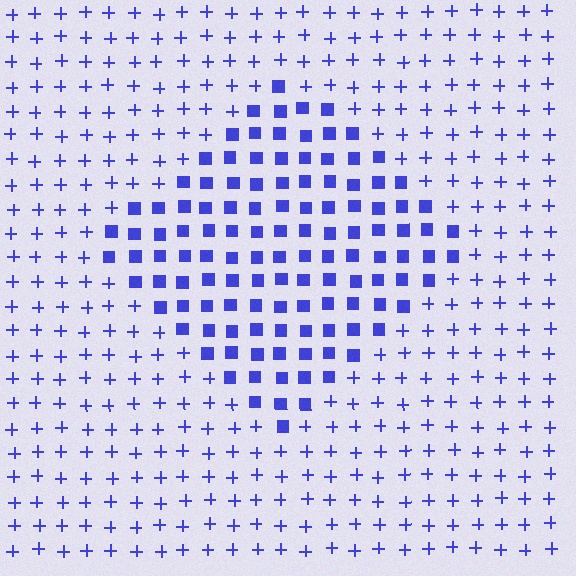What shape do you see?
I see a diamond.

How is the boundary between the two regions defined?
The boundary is defined by a change in element shape: squares inside vs. plus signs outside. All elements share the same color and spacing.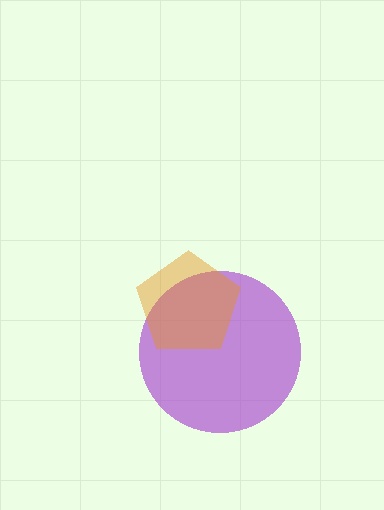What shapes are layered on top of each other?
The layered shapes are: a purple circle, an orange pentagon.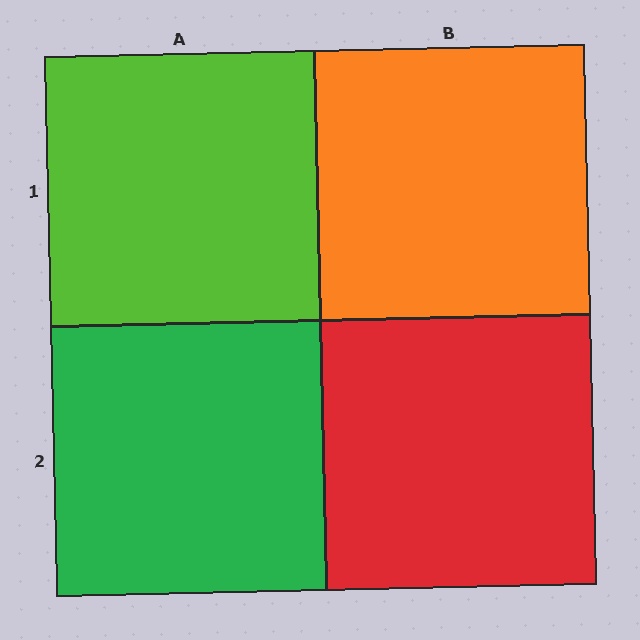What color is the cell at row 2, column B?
Red.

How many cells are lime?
1 cell is lime.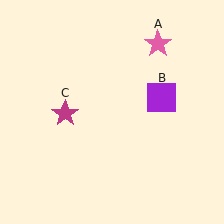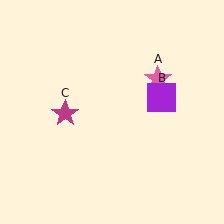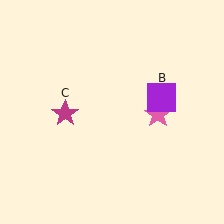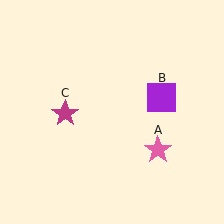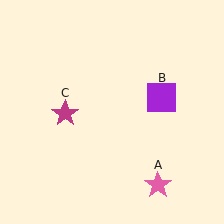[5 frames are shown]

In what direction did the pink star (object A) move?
The pink star (object A) moved down.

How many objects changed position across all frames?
1 object changed position: pink star (object A).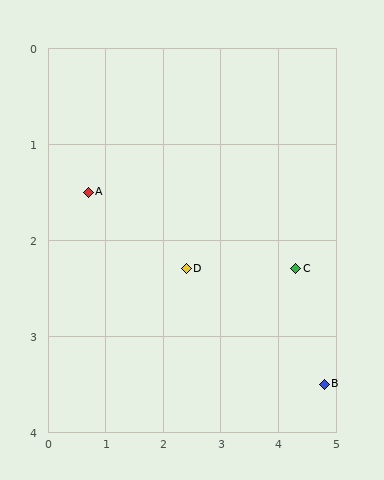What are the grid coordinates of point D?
Point D is at approximately (2.4, 2.3).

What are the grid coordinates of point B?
Point B is at approximately (4.8, 3.5).